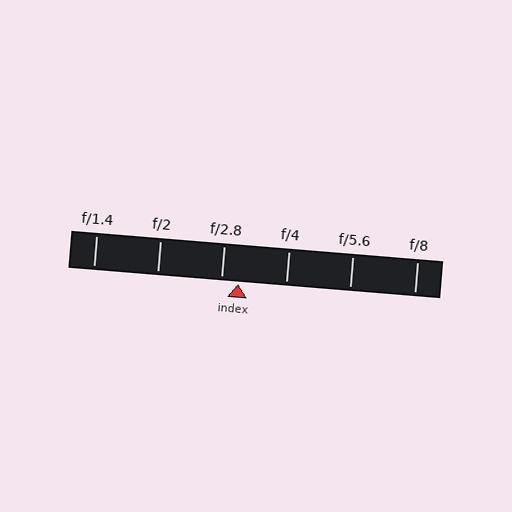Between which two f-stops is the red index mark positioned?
The index mark is between f/2.8 and f/4.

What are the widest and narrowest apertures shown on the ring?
The widest aperture shown is f/1.4 and the narrowest is f/8.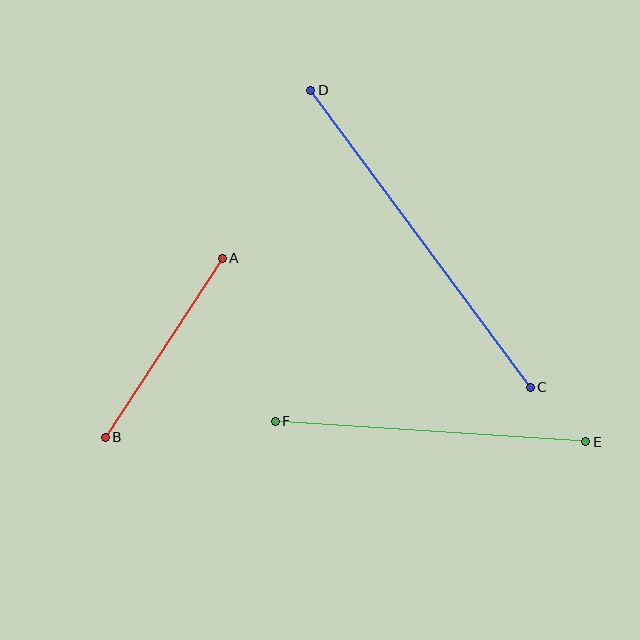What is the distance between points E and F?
The distance is approximately 312 pixels.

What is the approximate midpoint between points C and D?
The midpoint is at approximately (421, 239) pixels.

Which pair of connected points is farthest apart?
Points C and D are farthest apart.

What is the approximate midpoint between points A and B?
The midpoint is at approximately (164, 348) pixels.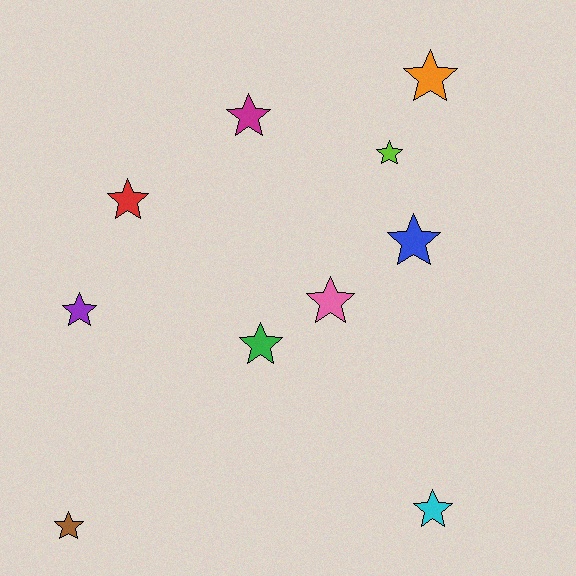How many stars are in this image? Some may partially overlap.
There are 10 stars.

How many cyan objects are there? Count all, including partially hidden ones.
There is 1 cyan object.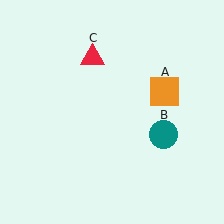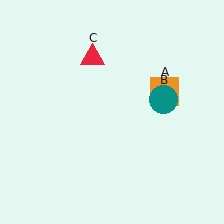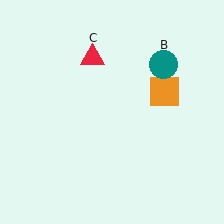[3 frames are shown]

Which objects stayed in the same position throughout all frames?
Orange square (object A) and red triangle (object C) remained stationary.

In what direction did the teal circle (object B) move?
The teal circle (object B) moved up.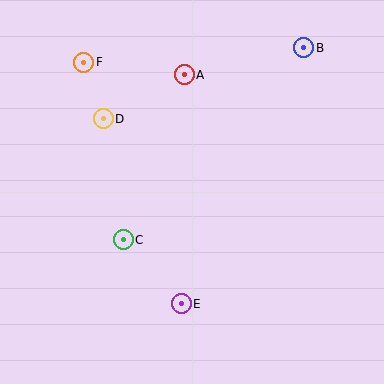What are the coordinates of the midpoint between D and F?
The midpoint between D and F is at (94, 90).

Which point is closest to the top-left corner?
Point F is closest to the top-left corner.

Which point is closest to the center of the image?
Point C at (123, 240) is closest to the center.